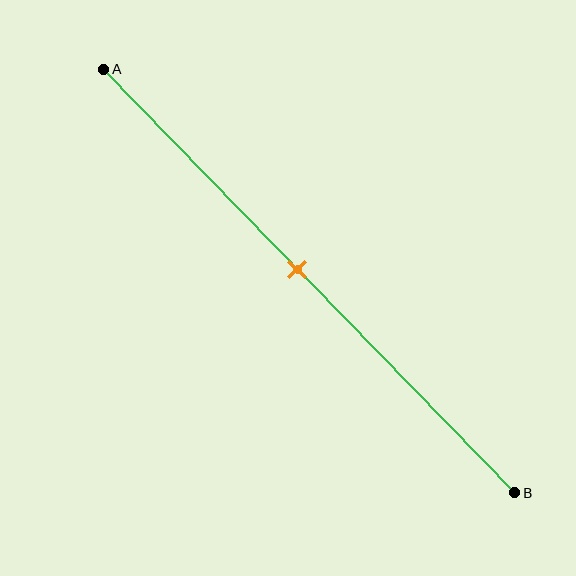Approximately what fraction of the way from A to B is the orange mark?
The orange mark is approximately 45% of the way from A to B.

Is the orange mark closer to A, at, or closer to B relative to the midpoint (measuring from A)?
The orange mark is approximately at the midpoint of segment AB.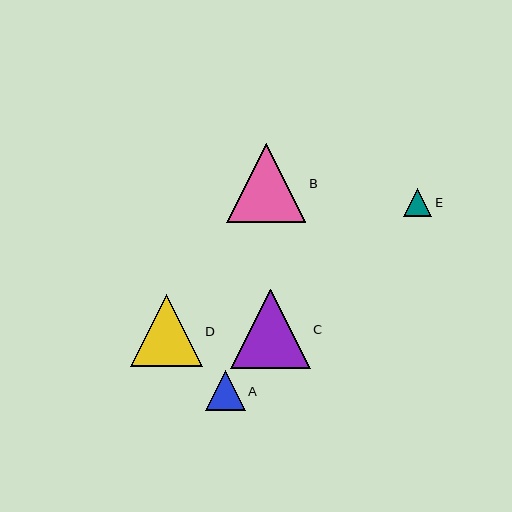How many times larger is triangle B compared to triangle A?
Triangle B is approximately 2.0 times the size of triangle A.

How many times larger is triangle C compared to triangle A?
Triangle C is approximately 2.0 times the size of triangle A.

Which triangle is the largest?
Triangle C is the largest with a size of approximately 80 pixels.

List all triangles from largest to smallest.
From largest to smallest: C, B, D, A, E.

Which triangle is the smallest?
Triangle E is the smallest with a size of approximately 28 pixels.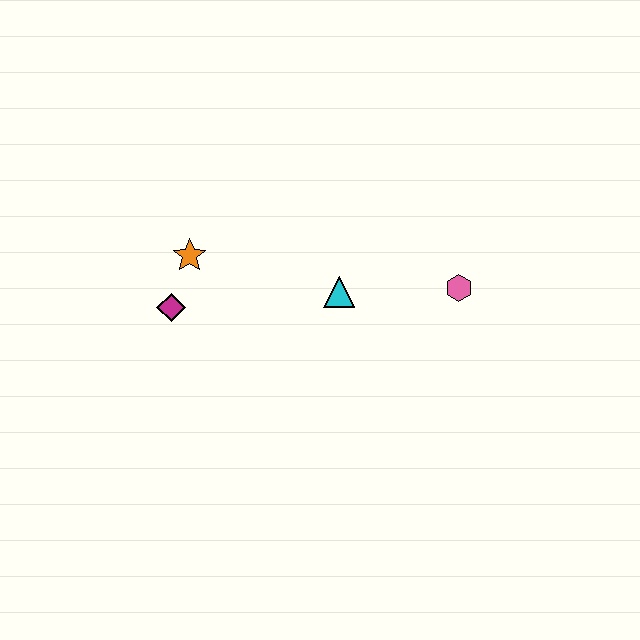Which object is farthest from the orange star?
The pink hexagon is farthest from the orange star.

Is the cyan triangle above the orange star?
No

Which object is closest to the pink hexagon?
The cyan triangle is closest to the pink hexagon.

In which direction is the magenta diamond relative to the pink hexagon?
The magenta diamond is to the left of the pink hexagon.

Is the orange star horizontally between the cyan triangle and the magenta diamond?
Yes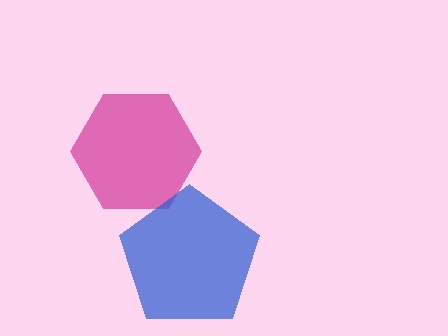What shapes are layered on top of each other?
The layered shapes are: a magenta hexagon, a blue pentagon.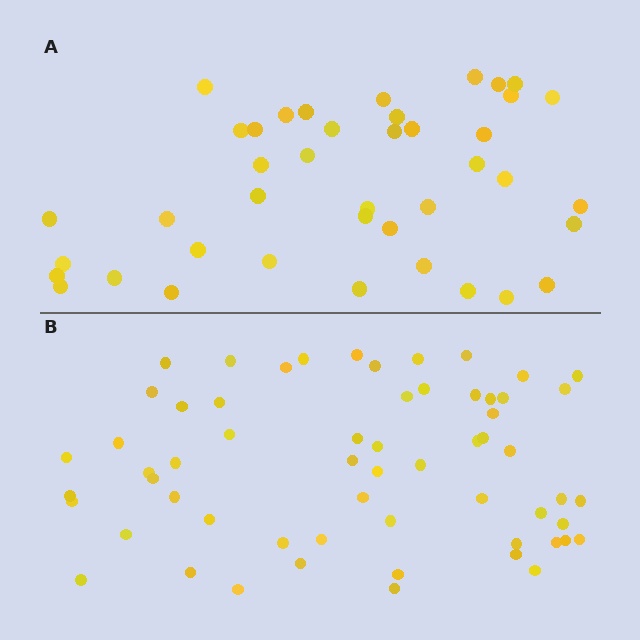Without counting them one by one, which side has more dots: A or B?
Region B (the bottom region) has more dots.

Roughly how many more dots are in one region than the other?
Region B has approximately 20 more dots than region A.